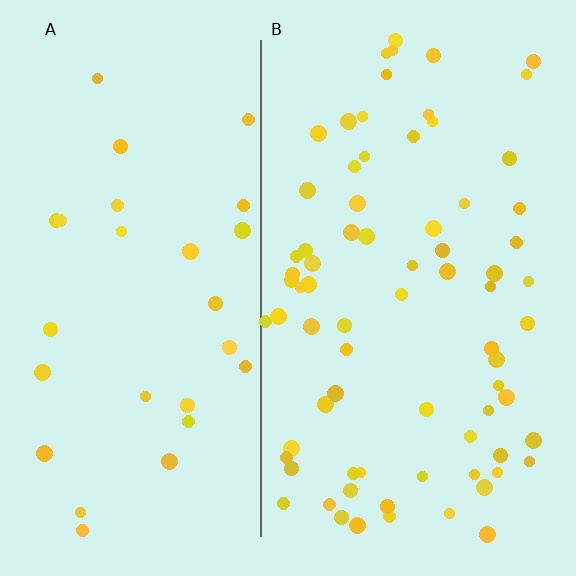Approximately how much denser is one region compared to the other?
Approximately 2.7× — region B over region A.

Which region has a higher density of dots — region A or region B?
B (the right).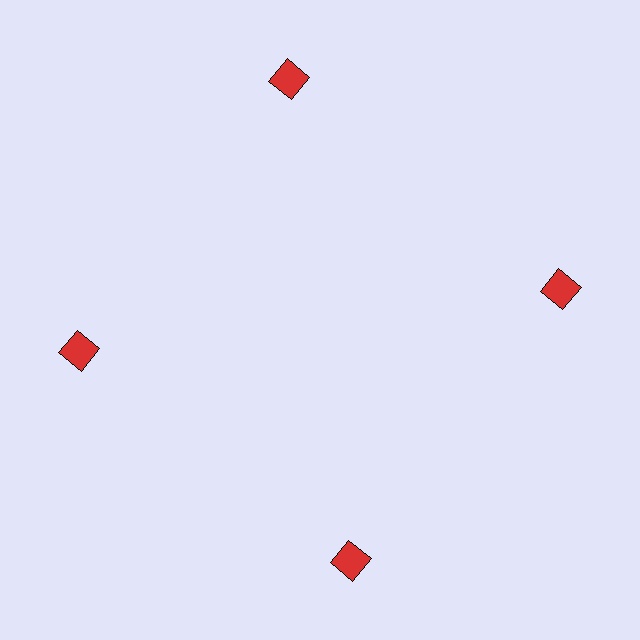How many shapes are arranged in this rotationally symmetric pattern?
There are 4 shapes, arranged in 4 groups of 1.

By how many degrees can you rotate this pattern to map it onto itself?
The pattern maps onto itself every 90 degrees of rotation.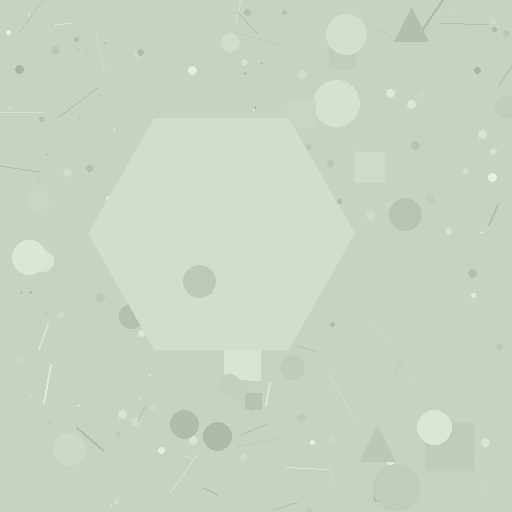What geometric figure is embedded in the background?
A hexagon is embedded in the background.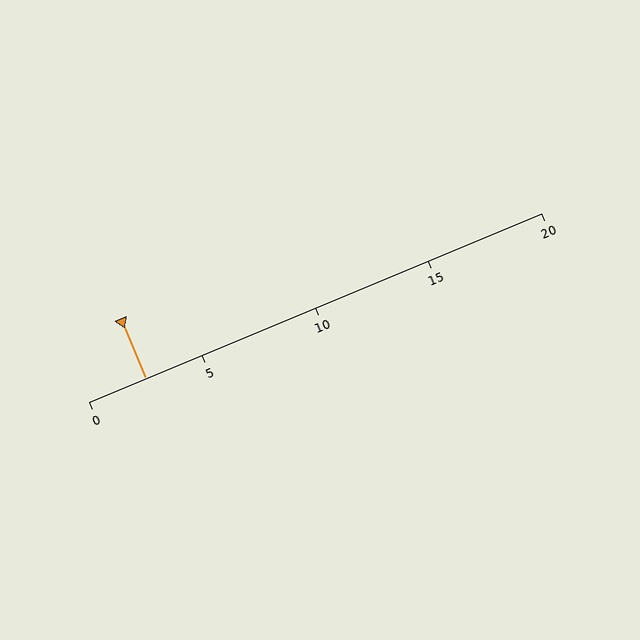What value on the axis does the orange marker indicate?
The marker indicates approximately 2.5.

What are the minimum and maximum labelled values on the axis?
The axis runs from 0 to 20.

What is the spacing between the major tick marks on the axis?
The major ticks are spaced 5 apart.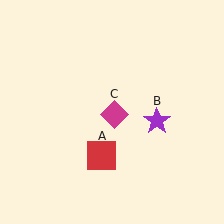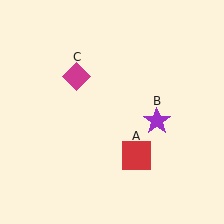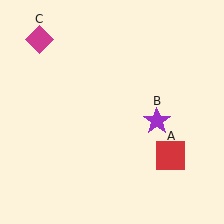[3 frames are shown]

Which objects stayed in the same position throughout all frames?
Purple star (object B) remained stationary.